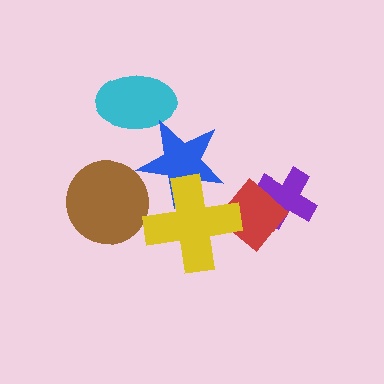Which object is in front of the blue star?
The yellow cross is in front of the blue star.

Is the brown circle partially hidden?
No, no other shape covers it.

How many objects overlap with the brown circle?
0 objects overlap with the brown circle.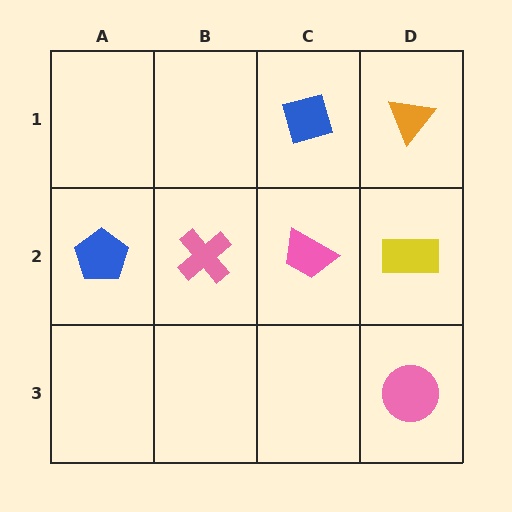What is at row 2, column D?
A yellow rectangle.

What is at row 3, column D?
A pink circle.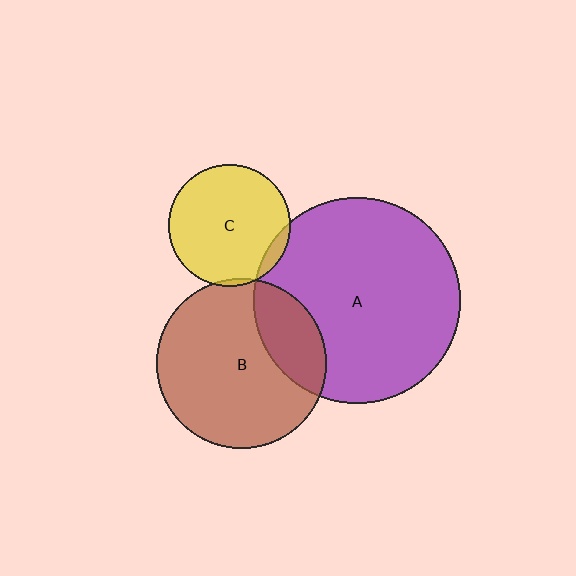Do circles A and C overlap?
Yes.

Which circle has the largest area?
Circle A (purple).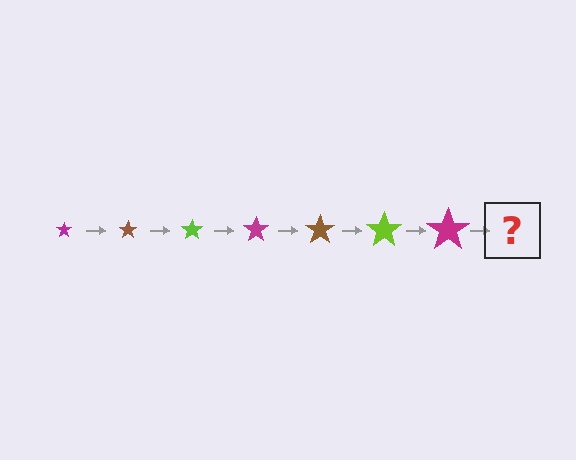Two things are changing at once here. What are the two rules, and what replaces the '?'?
The two rules are that the star grows larger each step and the color cycles through magenta, brown, and lime. The '?' should be a brown star, larger than the previous one.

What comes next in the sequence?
The next element should be a brown star, larger than the previous one.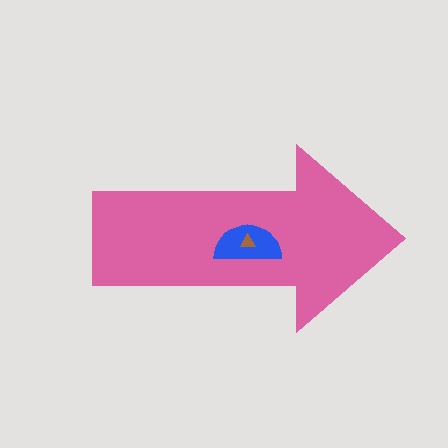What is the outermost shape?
The pink arrow.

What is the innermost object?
The brown triangle.